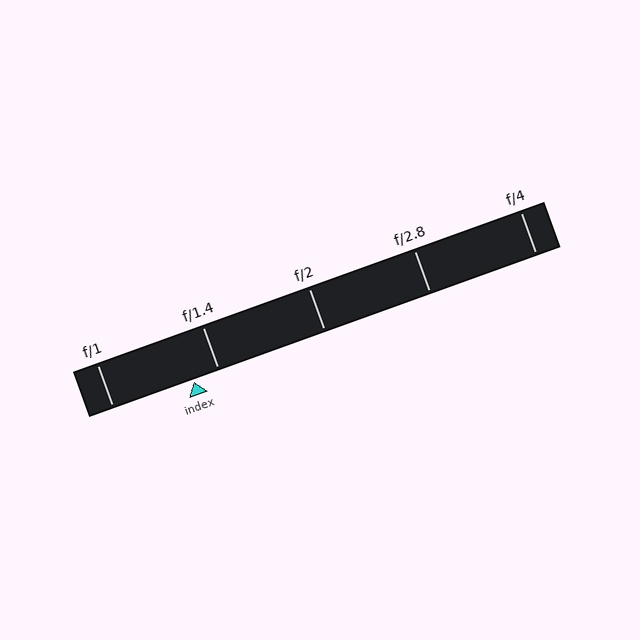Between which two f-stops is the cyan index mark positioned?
The index mark is between f/1 and f/1.4.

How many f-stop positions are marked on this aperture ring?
There are 5 f-stop positions marked.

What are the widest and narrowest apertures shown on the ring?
The widest aperture shown is f/1 and the narrowest is f/4.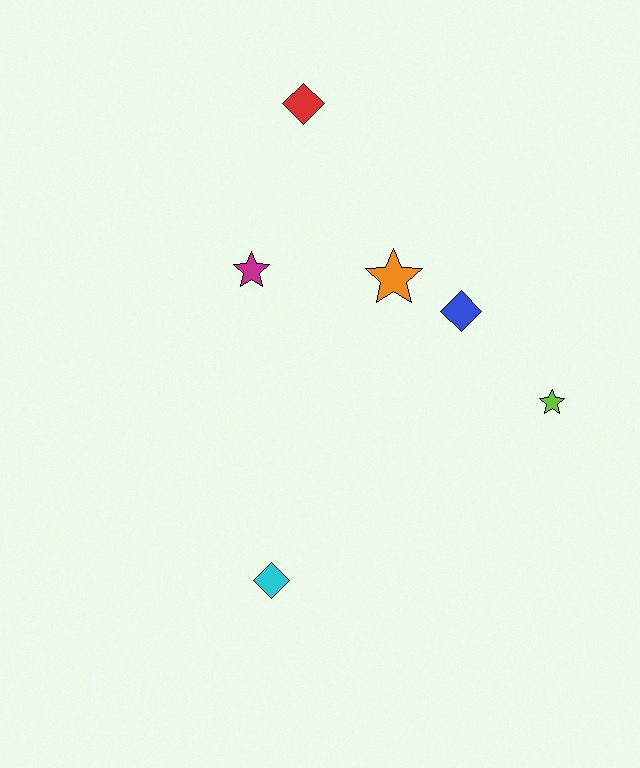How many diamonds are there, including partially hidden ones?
There are 3 diamonds.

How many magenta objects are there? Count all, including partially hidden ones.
There is 1 magenta object.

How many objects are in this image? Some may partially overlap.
There are 6 objects.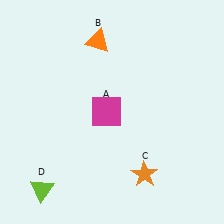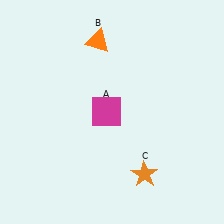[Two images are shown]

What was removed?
The lime triangle (D) was removed in Image 2.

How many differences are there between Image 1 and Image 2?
There is 1 difference between the two images.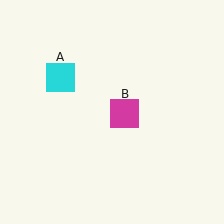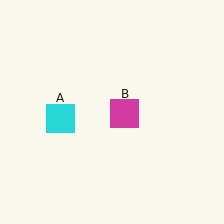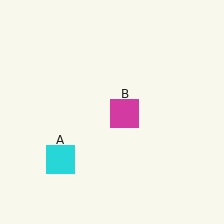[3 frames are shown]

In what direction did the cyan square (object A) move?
The cyan square (object A) moved down.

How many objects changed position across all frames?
1 object changed position: cyan square (object A).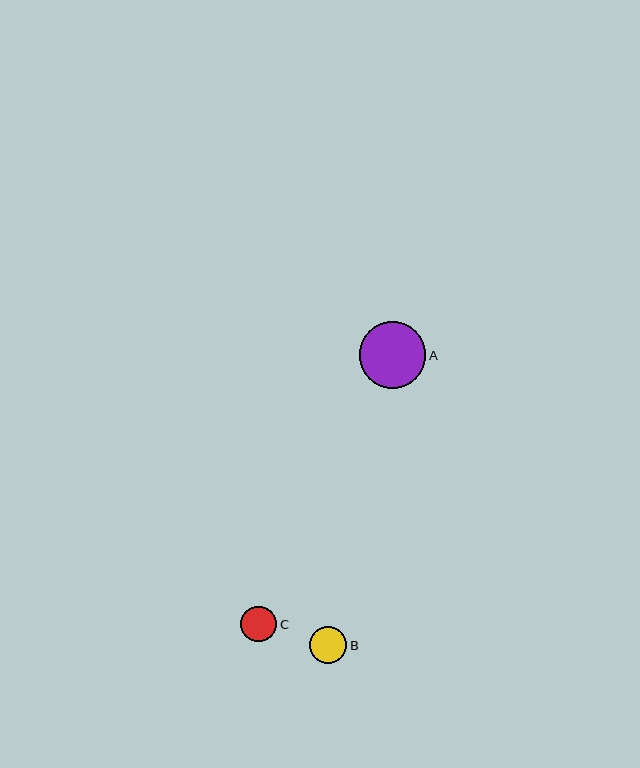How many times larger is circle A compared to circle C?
Circle A is approximately 1.9 times the size of circle C.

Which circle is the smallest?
Circle C is the smallest with a size of approximately 36 pixels.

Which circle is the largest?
Circle A is the largest with a size of approximately 67 pixels.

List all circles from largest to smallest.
From largest to smallest: A, B, C.